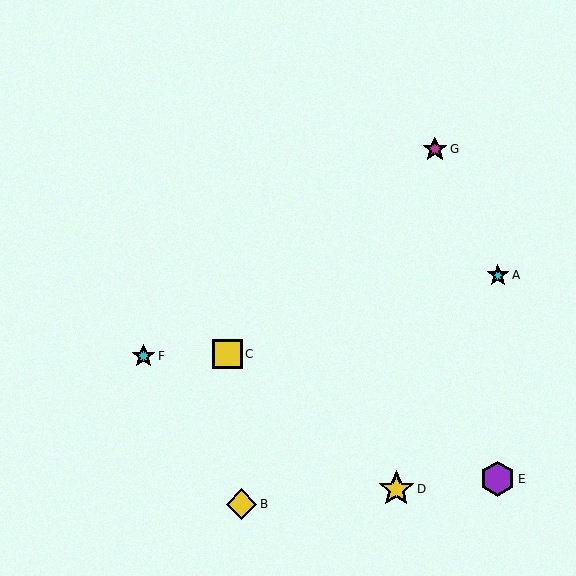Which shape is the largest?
The yellow star (labeled D) is the largest.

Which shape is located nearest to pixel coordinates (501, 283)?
The cyan star (labeled A) at (498, 275) is nearest to that location.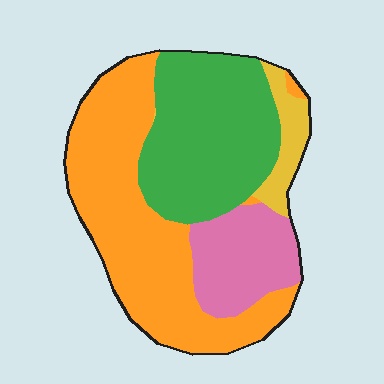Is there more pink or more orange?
Orange.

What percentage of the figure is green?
Green covers 33% of the figure.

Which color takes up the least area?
Yellow, at roughly 5%.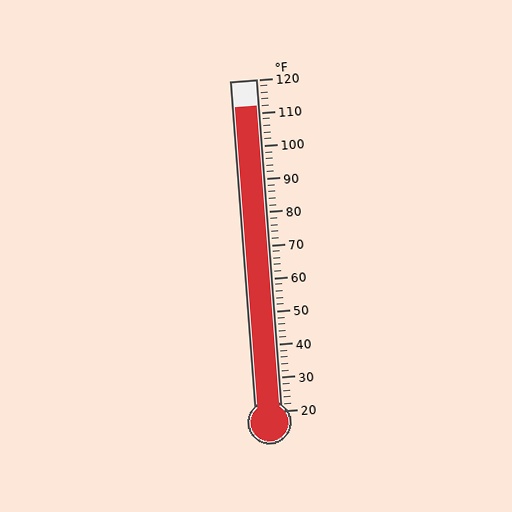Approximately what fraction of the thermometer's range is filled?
The thermometer is filled to approximately 90% of its range.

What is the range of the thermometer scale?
The thermometer scale ranges from 20°F to 120°F.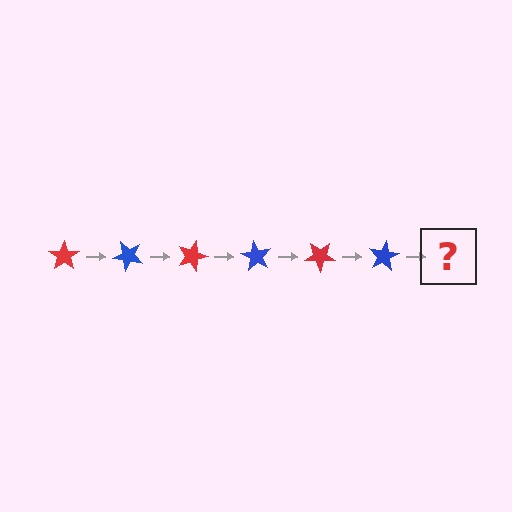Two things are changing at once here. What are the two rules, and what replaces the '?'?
The two rules are that it rotates 45 degrees each step and the color cycles through red and blue. The '?' should be a red star, rotated 270 degrees from the start.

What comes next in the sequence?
The next element should be a red star, rotated 270 degrees from the start.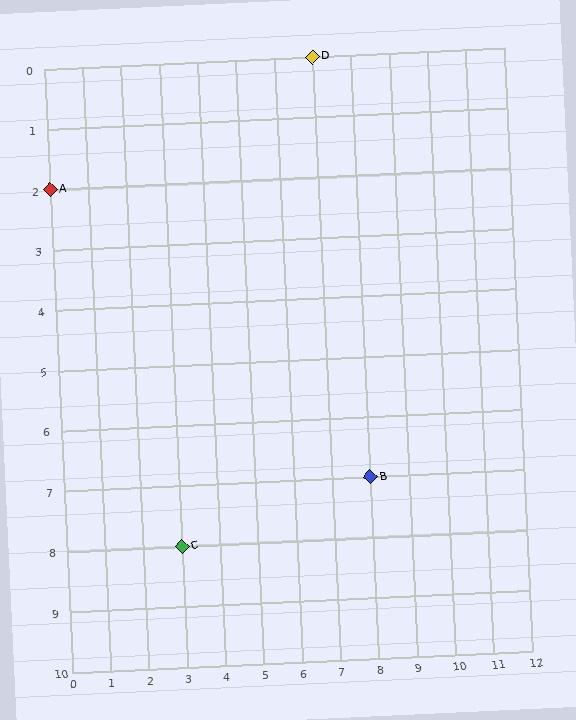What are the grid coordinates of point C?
Point C is at grid coordinates (3, 8).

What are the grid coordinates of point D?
Point D is at grid coordinates (7, 0).